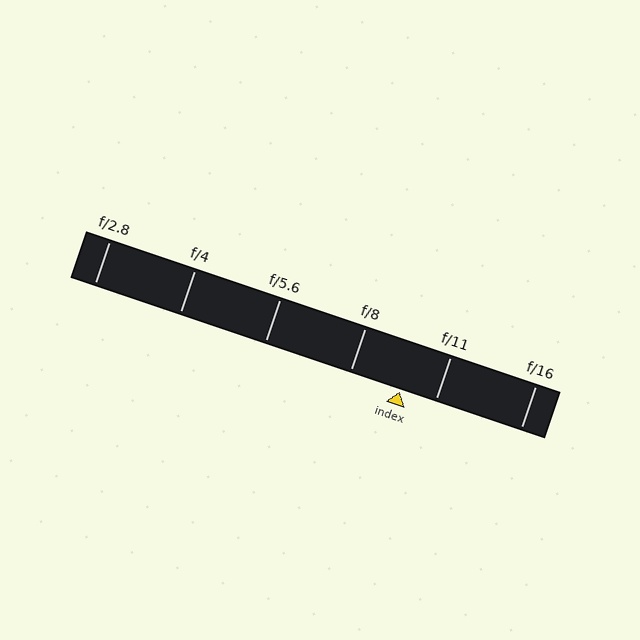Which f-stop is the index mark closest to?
The index mark is closest to f/11.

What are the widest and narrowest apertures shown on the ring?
The widest aperture shown is f/2.8 and the narrowest is f/16.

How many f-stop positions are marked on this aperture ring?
There are 6 f-stop positions marked.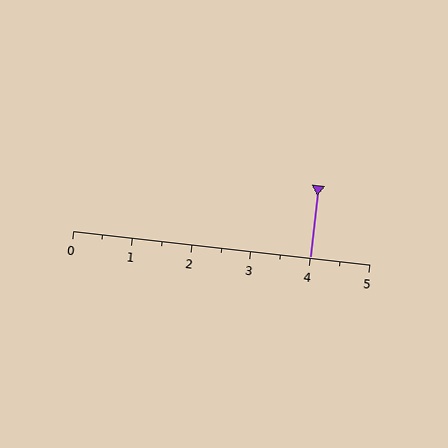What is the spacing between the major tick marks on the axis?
The major ticks are spaced 1 apart.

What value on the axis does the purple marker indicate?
The marker indicates approximately 4.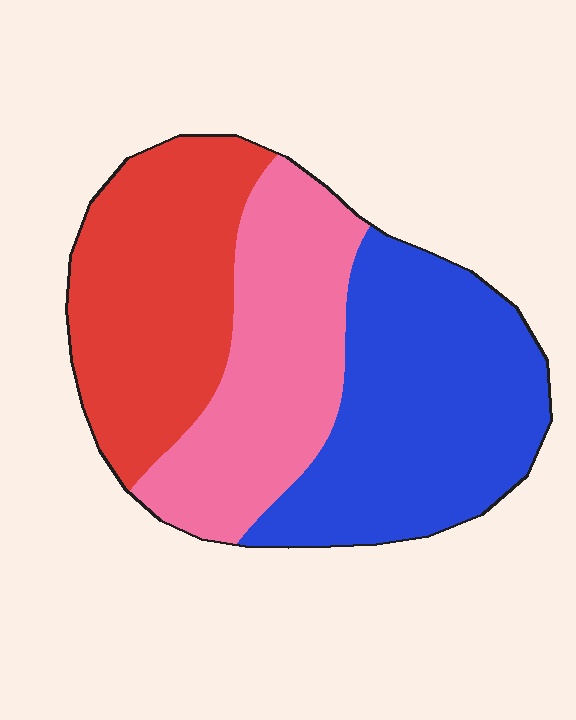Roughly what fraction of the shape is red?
Red covers around 30% of the shape.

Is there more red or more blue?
Blue.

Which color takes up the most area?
Blue, at roughly 40%.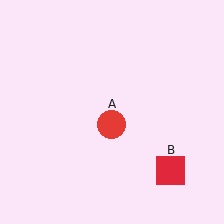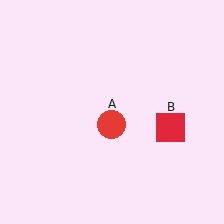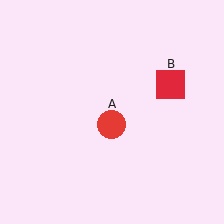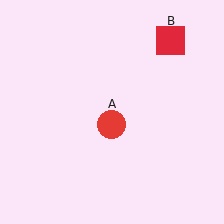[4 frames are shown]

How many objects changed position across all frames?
1 object changed position: red square (object B).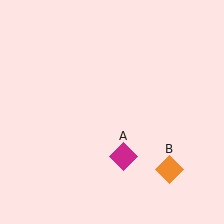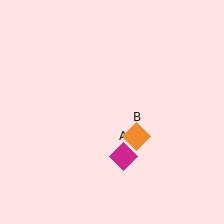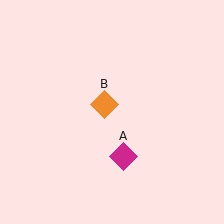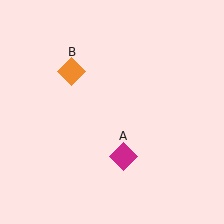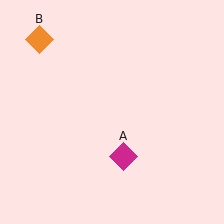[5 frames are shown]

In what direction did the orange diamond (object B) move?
The orange diamond (object B) moved up and to the left.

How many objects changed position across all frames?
1 object changed position: orange diamond (object B).